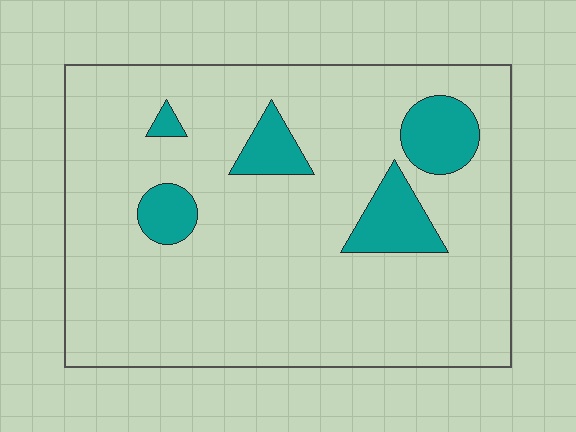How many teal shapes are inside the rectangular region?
5.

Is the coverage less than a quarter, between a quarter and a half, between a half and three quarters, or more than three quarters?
Less than a quarter.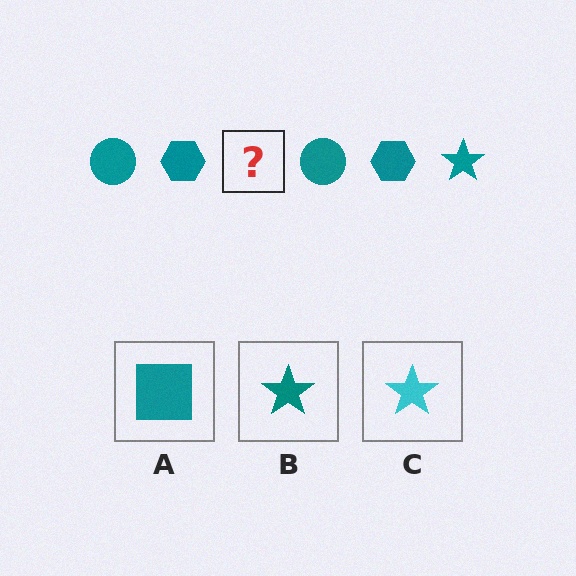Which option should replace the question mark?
Option B.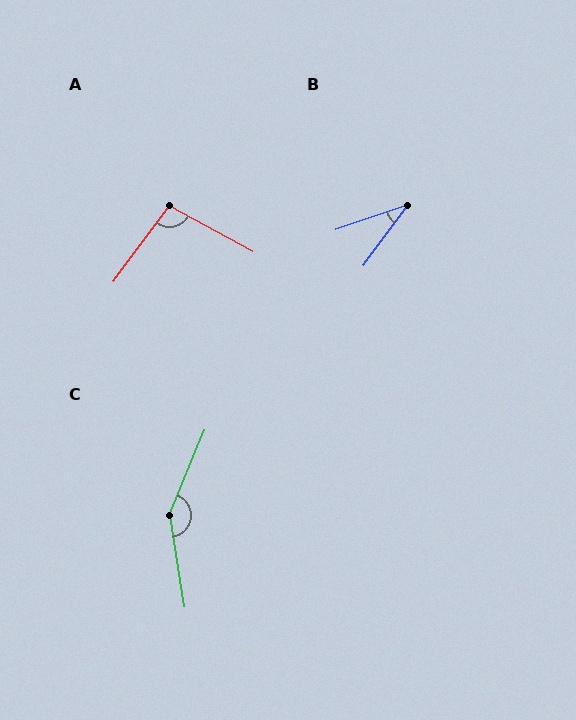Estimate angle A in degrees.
Approximately 98 degrees.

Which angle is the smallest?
B, at approximately 34 degrees.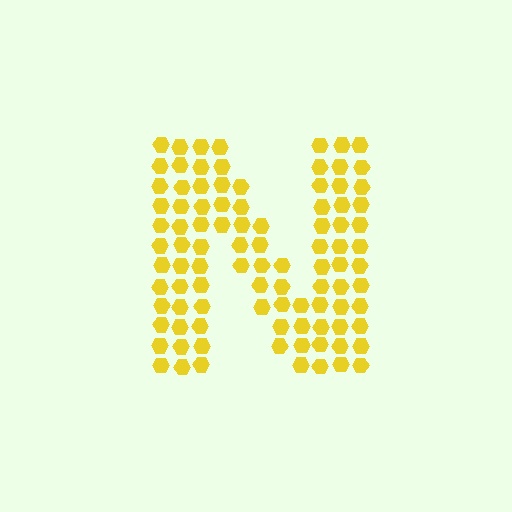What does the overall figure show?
The overall figure shows the letter N.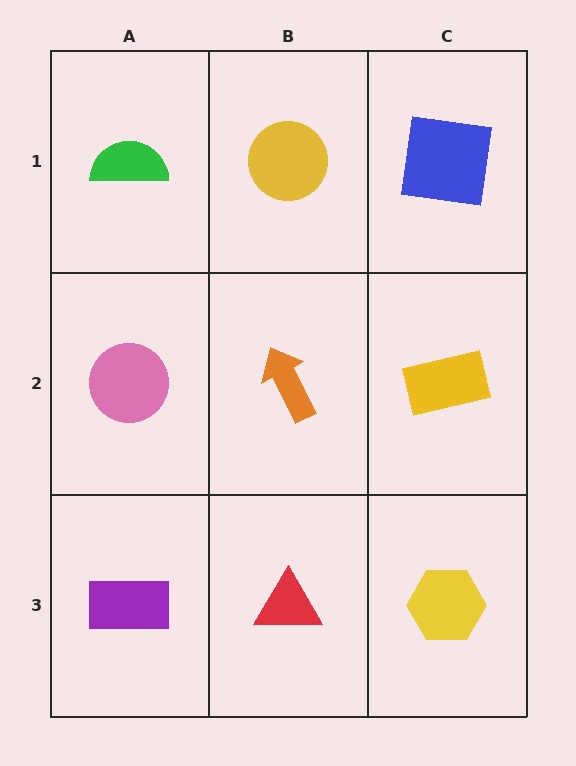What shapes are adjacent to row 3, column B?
An orange arrow (row 2, column B), a purple rectangle (row 3, column A), a yellow hexagon (row 3, column C).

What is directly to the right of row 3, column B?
A yellow hexagon.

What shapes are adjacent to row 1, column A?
A pink circle (row 2, column A), a yellow circle (row 1, column B).